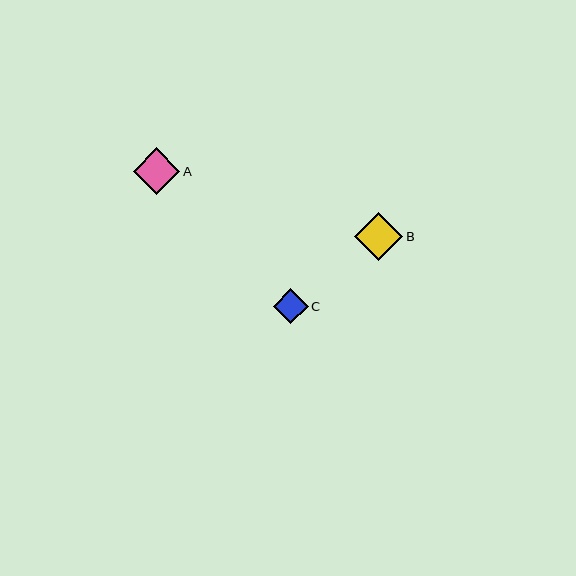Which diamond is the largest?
Diamond B is the largest with a size of approximately 49 pixels.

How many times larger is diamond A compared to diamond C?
Diamond A is approximately 1.3 times the size of diamond C.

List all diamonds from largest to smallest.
From largest to smallest: B, A, C.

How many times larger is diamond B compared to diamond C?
Diamond B is approximately 1.4 times the size of diamond C.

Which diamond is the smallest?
Diamond C is the smallest with a size of approximately 35 pixels.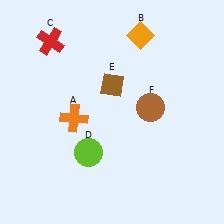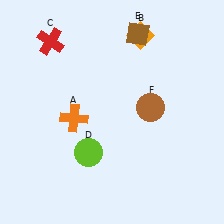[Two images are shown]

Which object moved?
The brown diamond (E) moved up.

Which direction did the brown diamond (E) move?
The brown diamond (E) moved up.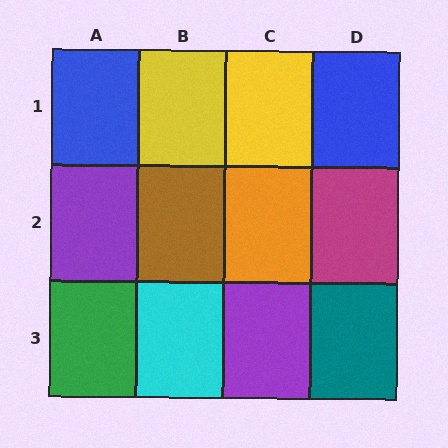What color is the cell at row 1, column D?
Blue.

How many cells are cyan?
1 cell is cyan.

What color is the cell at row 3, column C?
Purple.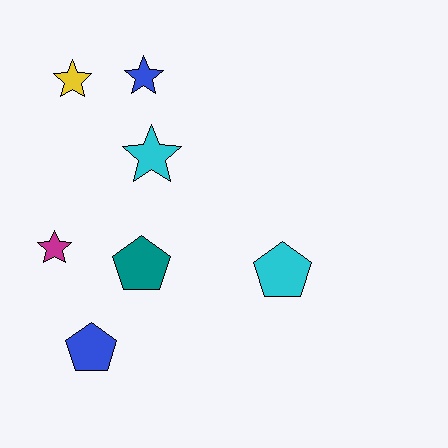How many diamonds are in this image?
There are no diamonds.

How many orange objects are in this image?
There are no orange objects.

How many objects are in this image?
There are 7 objects.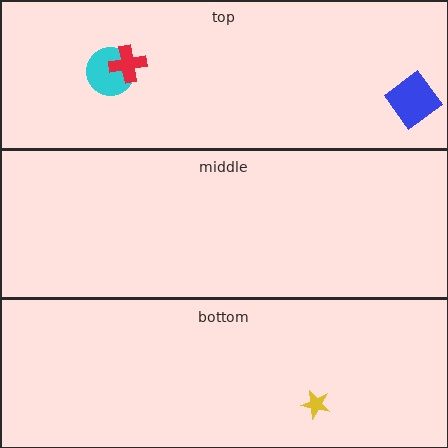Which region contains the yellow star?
The bottom region.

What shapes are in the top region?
The blue diamond, the cyan circle, the red cross.